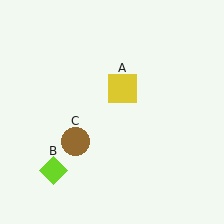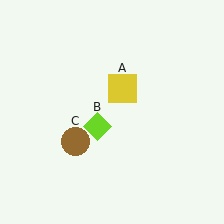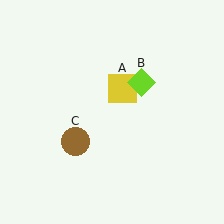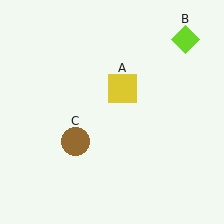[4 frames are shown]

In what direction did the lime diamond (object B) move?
The lime diamond (object B) moved up and to the right.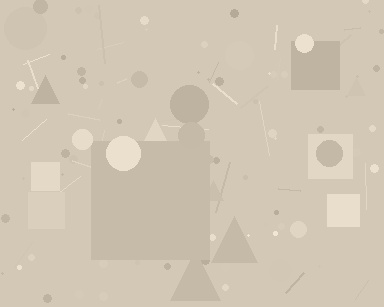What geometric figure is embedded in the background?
A square is embedded in the background.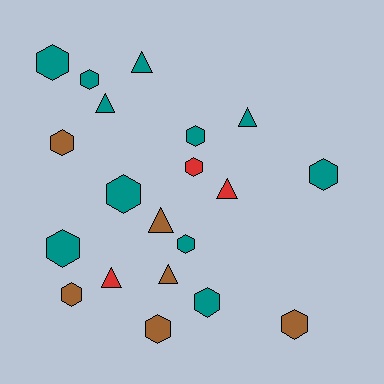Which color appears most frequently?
Teal, with 11 objects.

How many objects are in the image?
There are 20 objects.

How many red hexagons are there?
There is 1 red hexagon.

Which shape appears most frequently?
Hexagon, with 13 objects.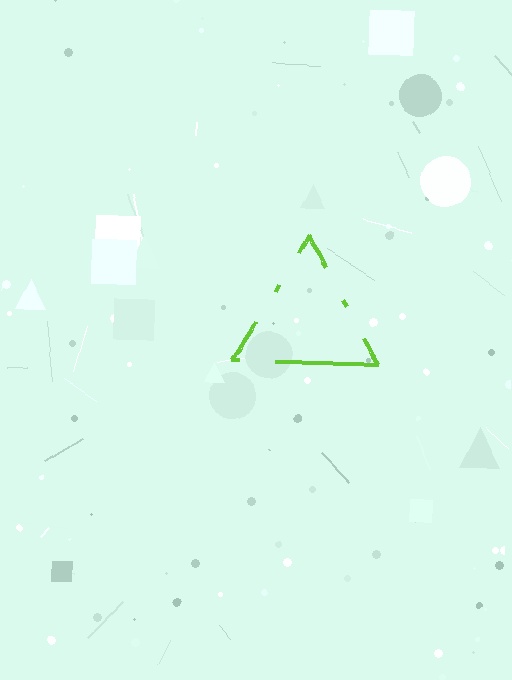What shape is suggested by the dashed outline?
The dashed outline suggests a triangle.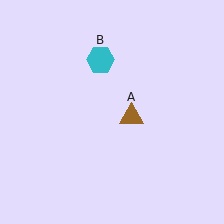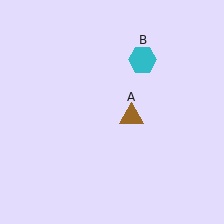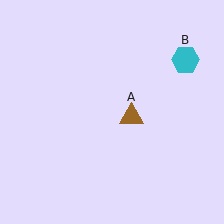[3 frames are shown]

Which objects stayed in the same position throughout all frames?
Brown triangle (object A) remained stationary.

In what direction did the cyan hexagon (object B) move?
The cyan hexagon (object B) moved right.